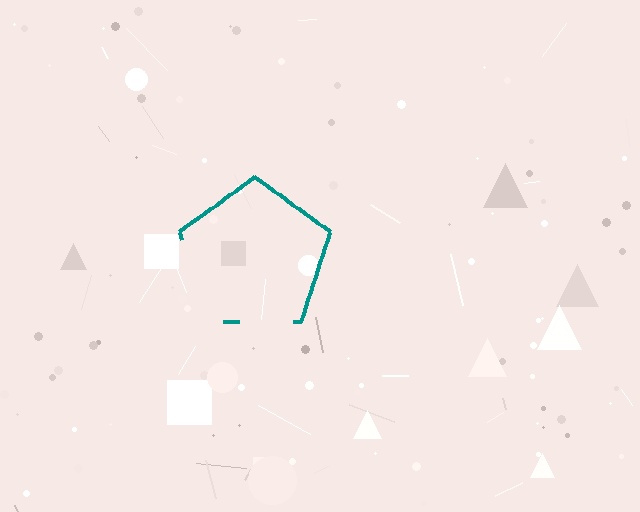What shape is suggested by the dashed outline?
The dashed outline suggests a pentagon.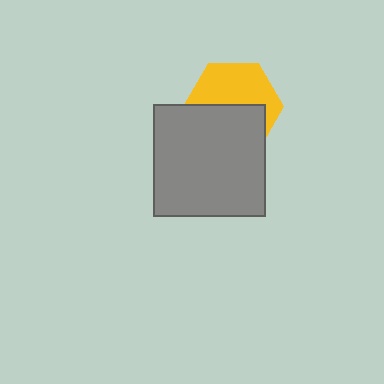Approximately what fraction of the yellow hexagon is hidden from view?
Roughly 50% of the yellow hexagon is hidden behind the gray square.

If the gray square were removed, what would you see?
You would see the complete yellow hexagon.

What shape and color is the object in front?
The object in front is a gray square.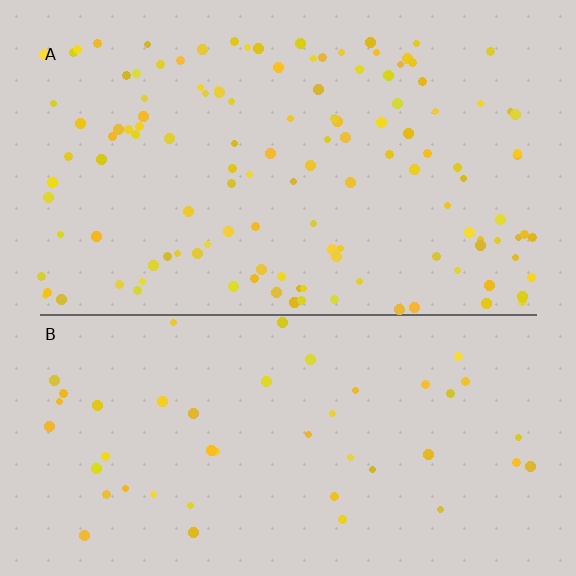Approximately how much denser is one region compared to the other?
Approximately 2.7× — region A over region B.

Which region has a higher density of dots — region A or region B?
A (the top).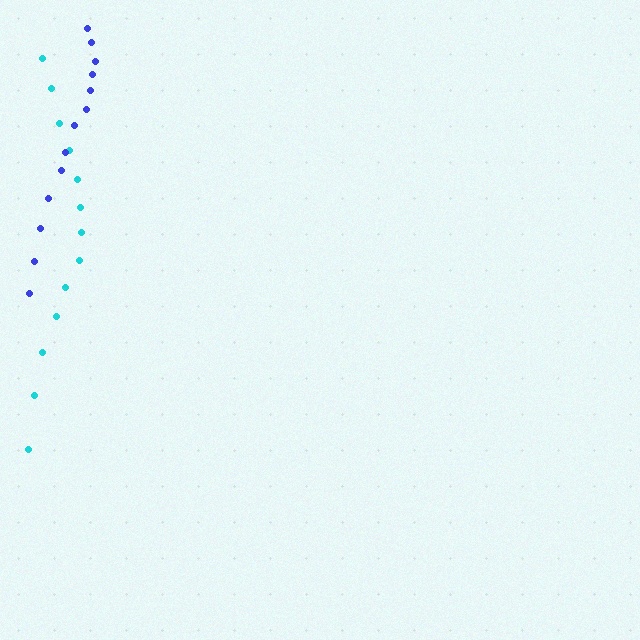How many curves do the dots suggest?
There are 2 distinct paths.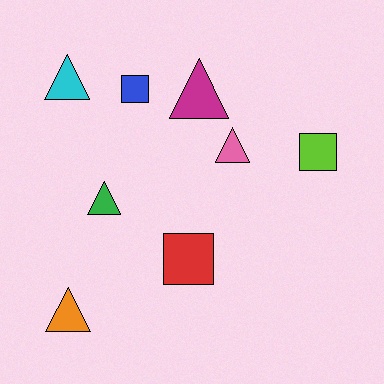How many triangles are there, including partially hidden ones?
There are 5 triangles.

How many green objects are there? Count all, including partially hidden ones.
There is 1 green object.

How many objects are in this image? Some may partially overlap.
There are 8 objects.